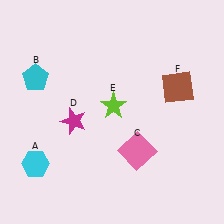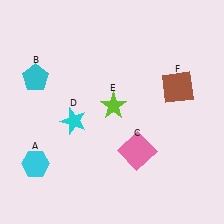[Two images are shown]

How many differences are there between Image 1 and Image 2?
There is 1 difference between the two images.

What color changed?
The star (D) changed from magenta in Image 1 to cyan in Image 2.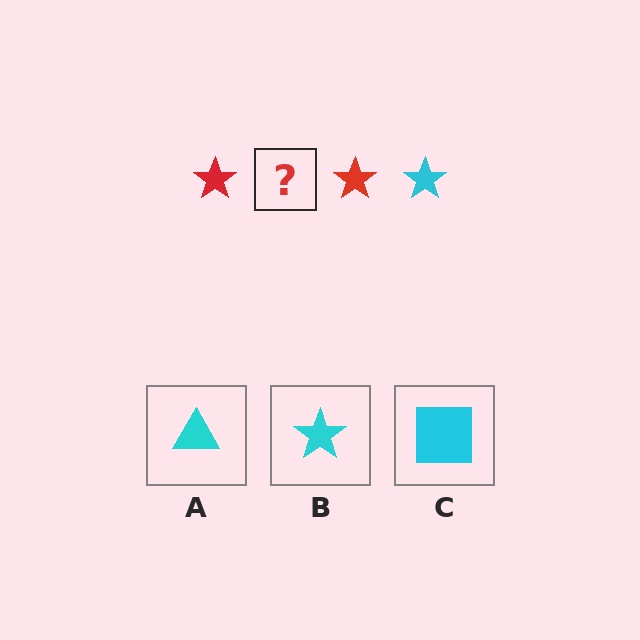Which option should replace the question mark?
Option B.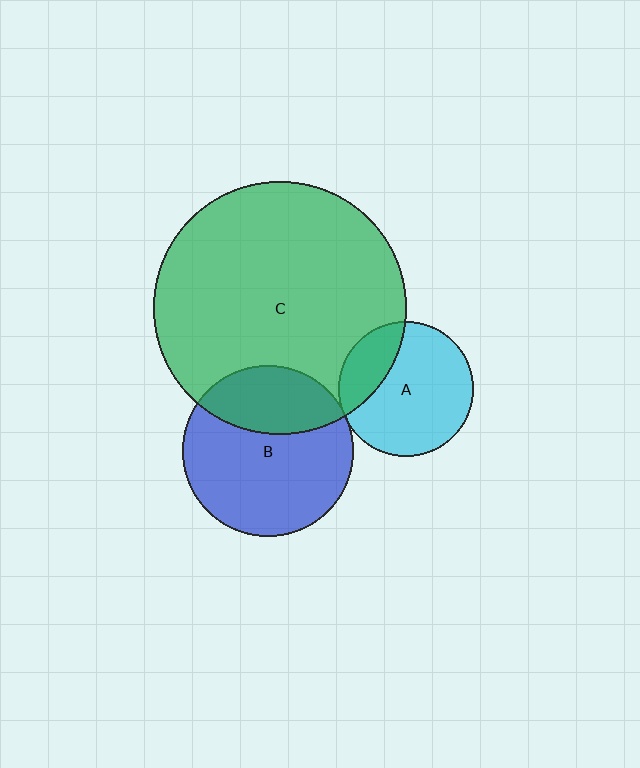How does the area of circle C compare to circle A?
Approximately 3.5 times.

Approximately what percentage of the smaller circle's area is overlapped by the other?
Approximately 5%.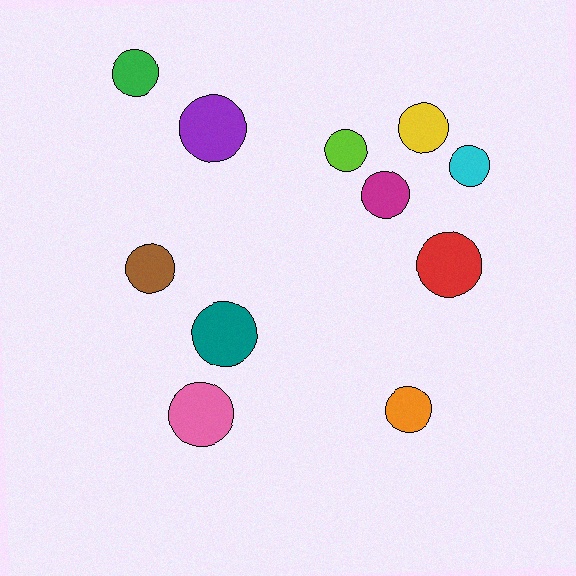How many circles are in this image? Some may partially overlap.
There are 11 circles.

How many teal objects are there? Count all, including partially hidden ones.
There is 1 teal object.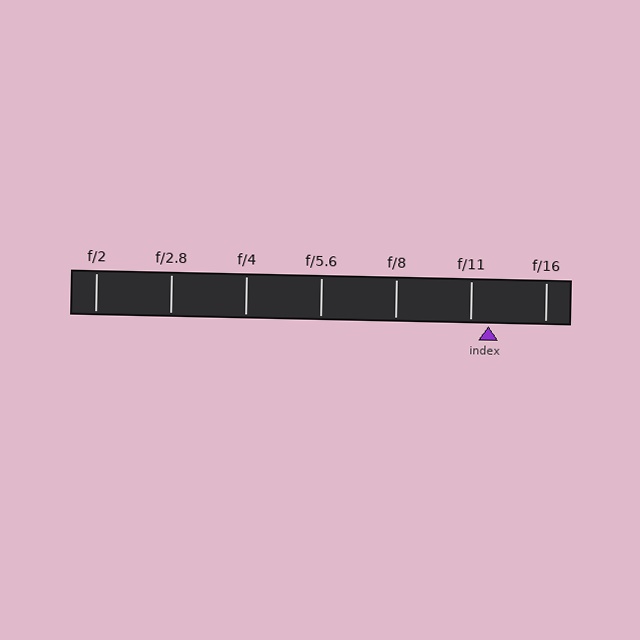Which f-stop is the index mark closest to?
The index mark is closest to f/11.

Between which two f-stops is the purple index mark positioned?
The index mark is between f/11 and f/16.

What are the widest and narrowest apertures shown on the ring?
The widest aperture shown is f/2 and the narrowest is f/16.